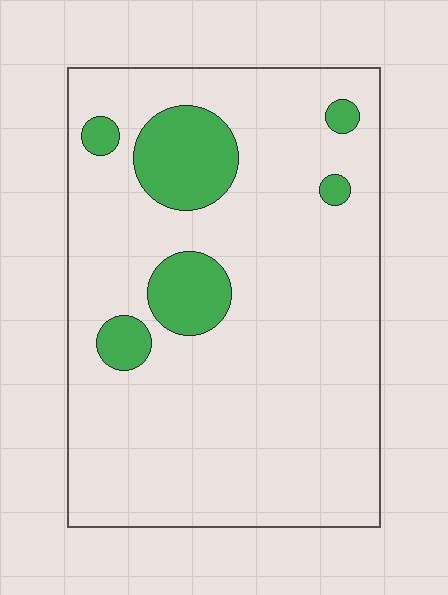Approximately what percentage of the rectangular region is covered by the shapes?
Approximately 15%.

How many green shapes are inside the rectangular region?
6.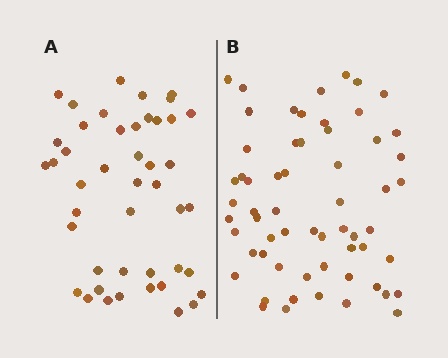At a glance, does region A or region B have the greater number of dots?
Region B (the right region) has more dots.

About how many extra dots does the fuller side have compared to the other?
Region B has approximately 15 more dots than region A.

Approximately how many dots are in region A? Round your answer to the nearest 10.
About 40 dots. (The exact count is 45, which rounds to 40.)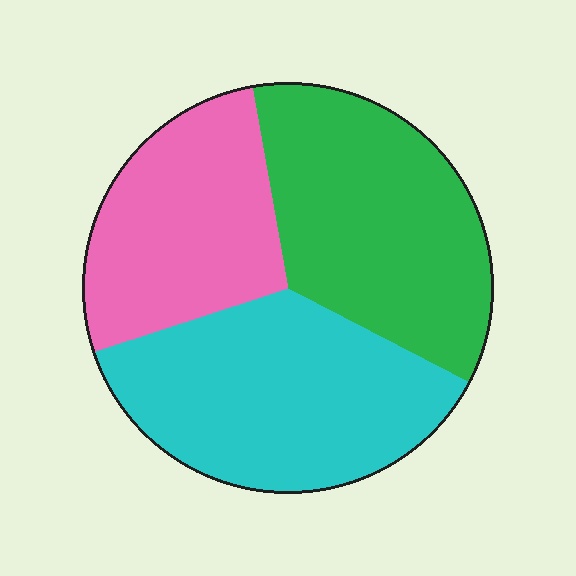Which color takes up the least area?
Pink, at roughly 25%.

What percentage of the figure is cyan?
Cyan takes up about three eighths (3/8) of the figure.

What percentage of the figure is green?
Green takes up about one third (1/3) of the figure.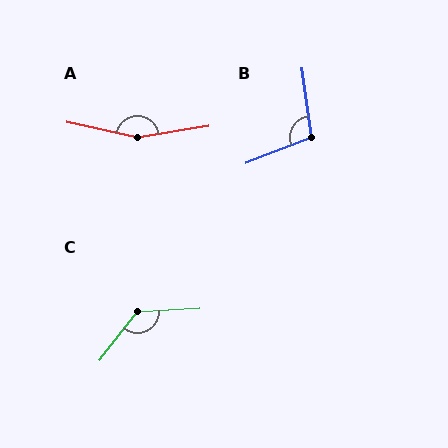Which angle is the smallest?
B, at approximately 103 degrees.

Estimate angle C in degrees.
Approximately 132 degrees.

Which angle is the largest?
A, at approximately 159 degrees.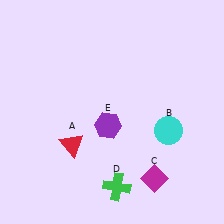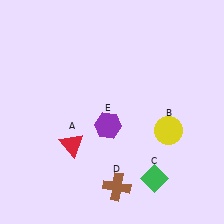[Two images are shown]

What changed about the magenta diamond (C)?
In Image 1, C is magenta. In Image 2, it changed to green.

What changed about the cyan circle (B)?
In Image 1, B is cyan. In Image 2, it changed to yellow.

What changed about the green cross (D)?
In Image 1, D is green. In Image 2, it changed to brown.